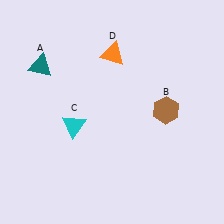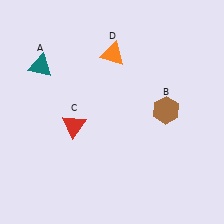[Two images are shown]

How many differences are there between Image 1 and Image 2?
There is 1 difference between the two images.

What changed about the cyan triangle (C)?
In Image 1, C is cyan. In Image 2, it changed to red.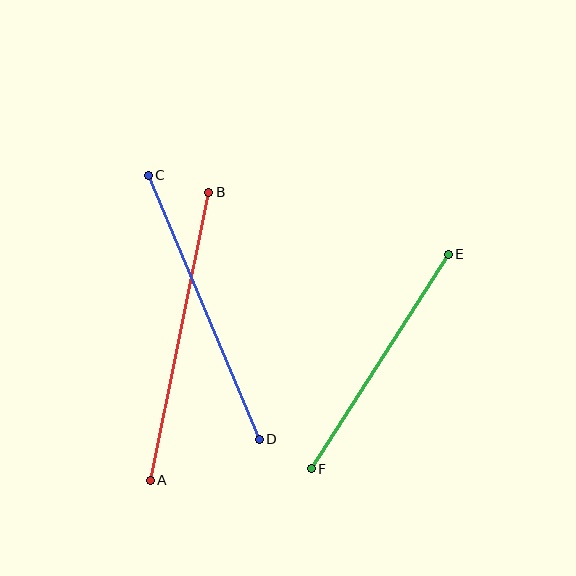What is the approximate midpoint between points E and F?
The midpoint is at approximately (380, 361) pixels.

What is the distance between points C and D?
The distance is approximately 286 pixels.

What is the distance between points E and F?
The distance is approximately 254 pixels.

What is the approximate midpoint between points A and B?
The midpoint is at approximately (180, 336) pixels.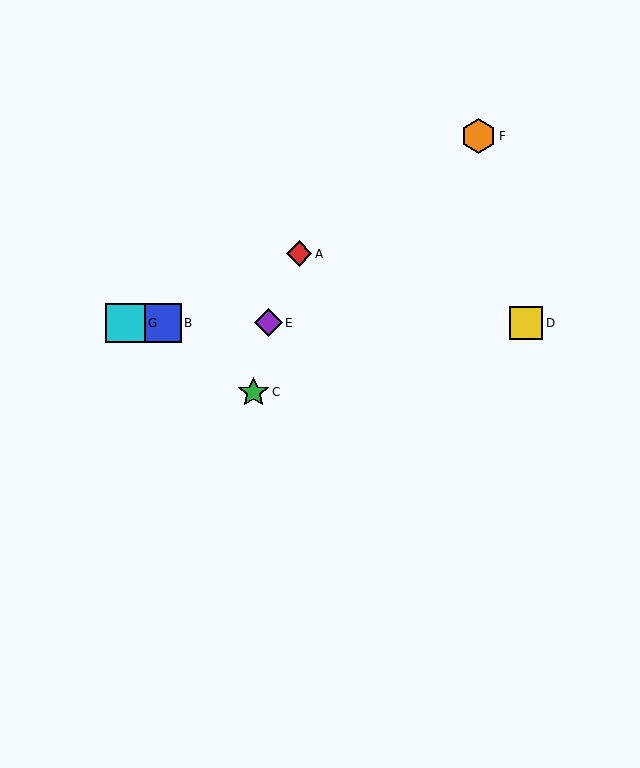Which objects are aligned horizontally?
Objects B, D, E, G are aligned horizontally.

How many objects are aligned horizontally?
4 objects (B, D, E, G) are aligned horizontally.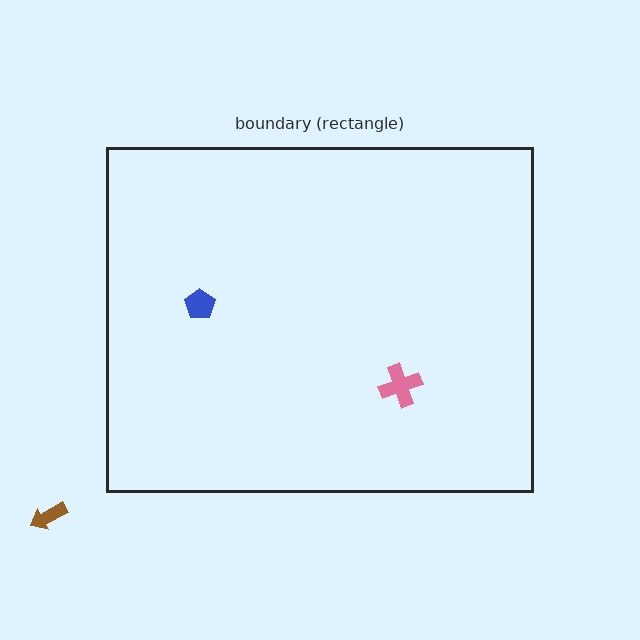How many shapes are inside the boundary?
2 inside, 1 outside.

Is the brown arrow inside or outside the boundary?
Outside.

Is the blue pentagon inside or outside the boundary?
Inside.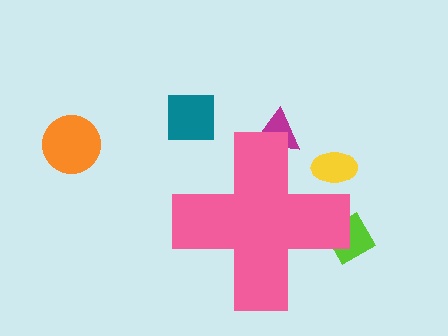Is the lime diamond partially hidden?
Yes, the lime diamond is partially hidden behind the pink cross.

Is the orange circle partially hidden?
No, the orange circle is fully visible.